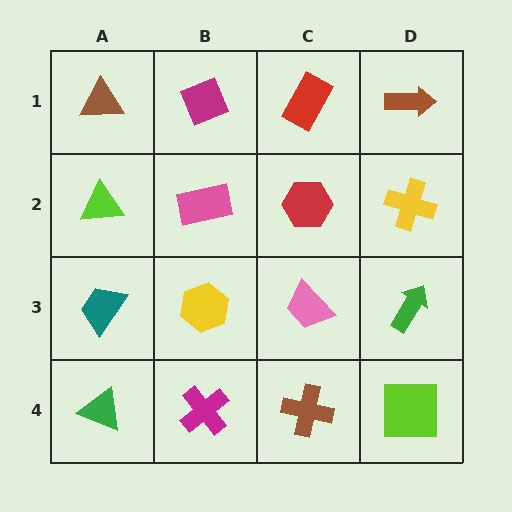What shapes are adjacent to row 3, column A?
A lime triangle (row 2, column A), a green triangle (row 4, column A), a yellow hexagon (row 3, column B).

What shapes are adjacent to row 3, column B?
A pink rectangle (row 2, column B), a magenta cross (row 4, column B), a teal trapezoid (row 3, column A), a pink trapezoid (row 3, column C).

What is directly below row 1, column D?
A yellow cross.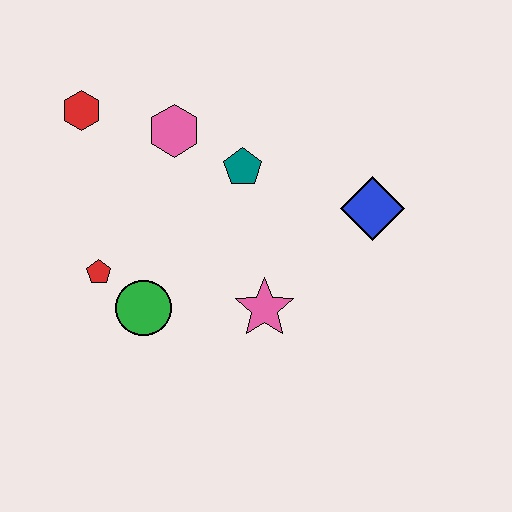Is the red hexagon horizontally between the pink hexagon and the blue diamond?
No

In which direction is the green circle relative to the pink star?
The green circle is to the left of the pink star.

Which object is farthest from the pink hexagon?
The blue diamond is farthest from the pink hexagon.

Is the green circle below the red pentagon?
Yes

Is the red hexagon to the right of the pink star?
No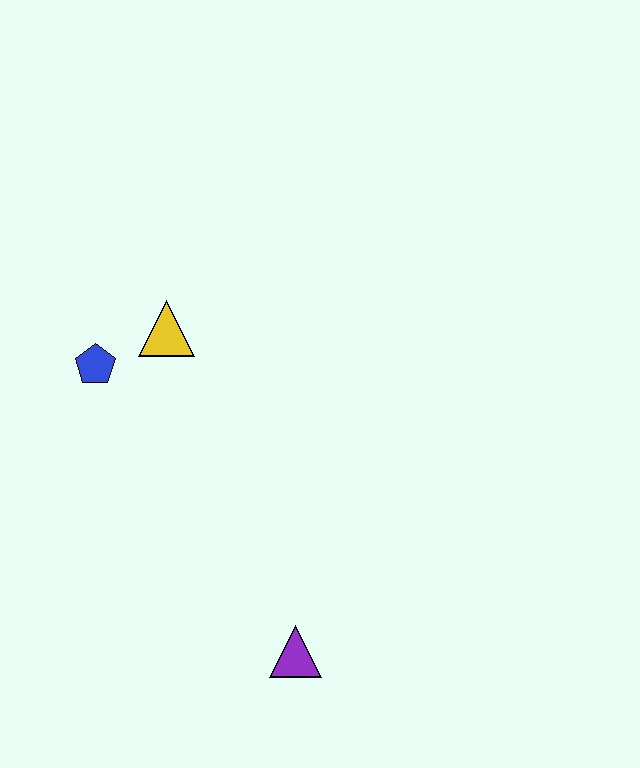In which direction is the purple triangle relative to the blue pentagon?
The purple triangle is below the blue pentagon.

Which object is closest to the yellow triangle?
The blue pentagon is closest to the yellow triangle.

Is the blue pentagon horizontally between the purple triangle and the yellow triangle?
No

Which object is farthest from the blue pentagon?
The purple triangle is farthest from the blue pentagon.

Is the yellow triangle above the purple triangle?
Yes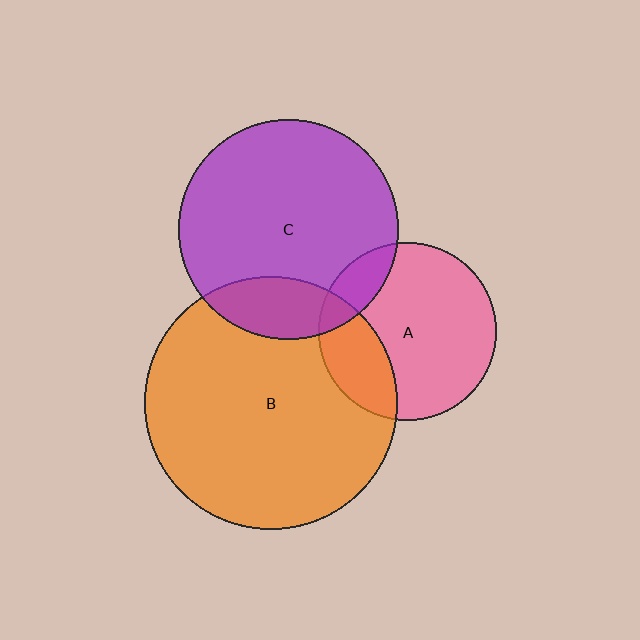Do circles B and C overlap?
Yes.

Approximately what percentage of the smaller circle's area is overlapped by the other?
Approximately 20%.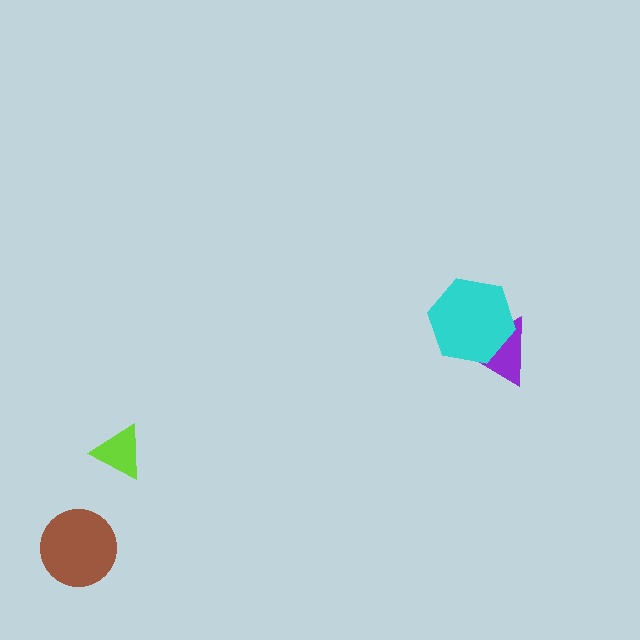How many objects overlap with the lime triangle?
0 objects overlap with the lime triangle.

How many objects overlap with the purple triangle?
1 object overlaps with the purple triangle.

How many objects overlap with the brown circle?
0 objects overlap with the brown circle.